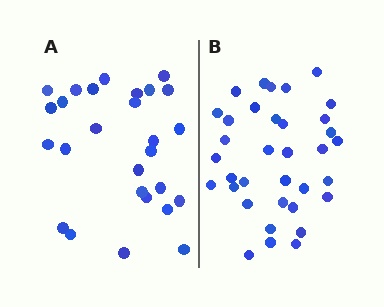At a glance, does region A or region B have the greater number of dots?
Region B (the right region) has more dots.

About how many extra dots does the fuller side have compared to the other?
Region B has roughly 8 or so more dots than region A.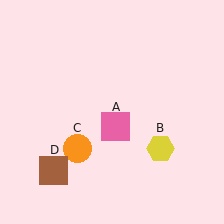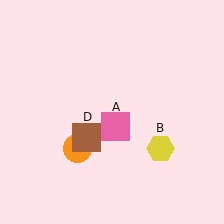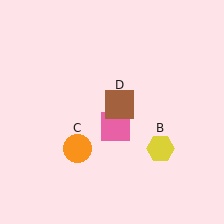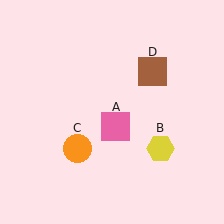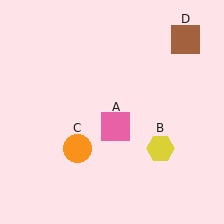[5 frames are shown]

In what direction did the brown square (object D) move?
The brown square (object D) moved up and to the right.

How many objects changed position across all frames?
1 object changed position: brown square (object D).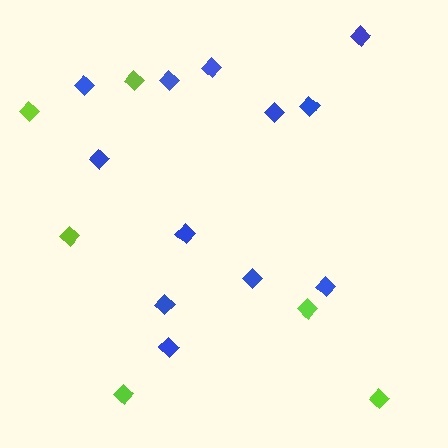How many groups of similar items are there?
There are 2 groups: one group of lime diamonds (6) and one group of blue diamonds (12).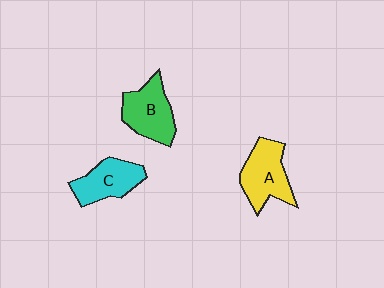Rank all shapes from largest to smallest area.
From largest to smallest: A (yellow), B (green), C (cyan).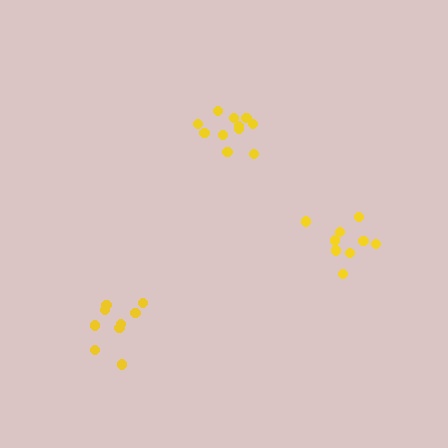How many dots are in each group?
Group 1: 12 dots, Group 2: 9 dots, Group 3: 9 dots (30 total).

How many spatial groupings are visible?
There are 3 spatial groupings.